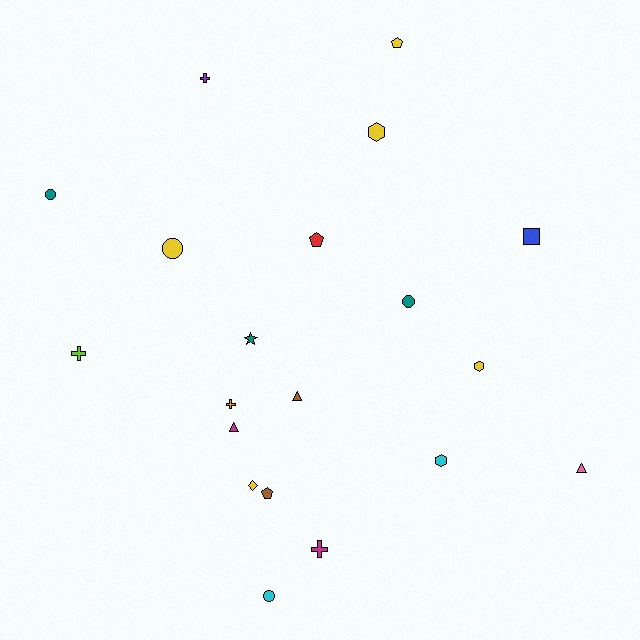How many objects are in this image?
There are 20 objects.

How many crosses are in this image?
There are 4 crosses.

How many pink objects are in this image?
There is 1 pink object.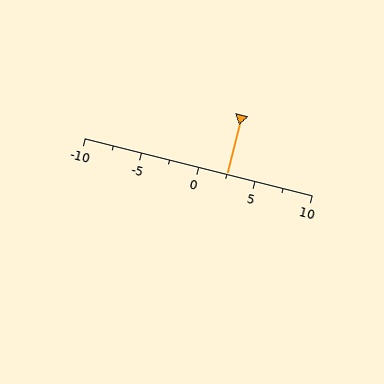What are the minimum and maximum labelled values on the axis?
The axis runs from -10 to 10.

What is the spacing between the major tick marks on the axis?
The major ticks are spaced 5 apart.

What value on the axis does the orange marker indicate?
The marker indicates approximately 2.5.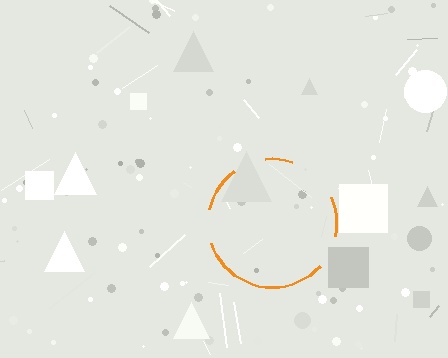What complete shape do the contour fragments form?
The contour fragments form a circle.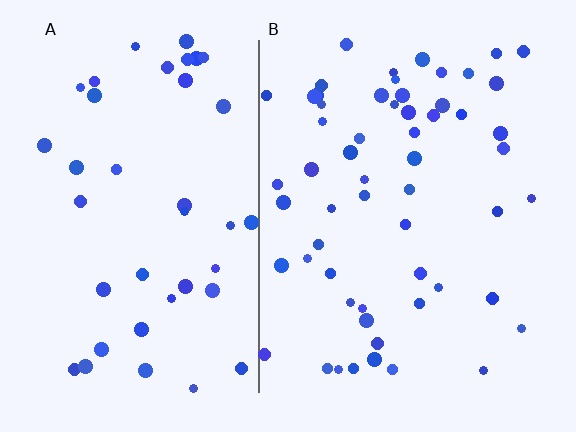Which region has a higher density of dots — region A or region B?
B (the right).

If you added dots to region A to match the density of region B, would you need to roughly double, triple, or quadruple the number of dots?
Approximately double.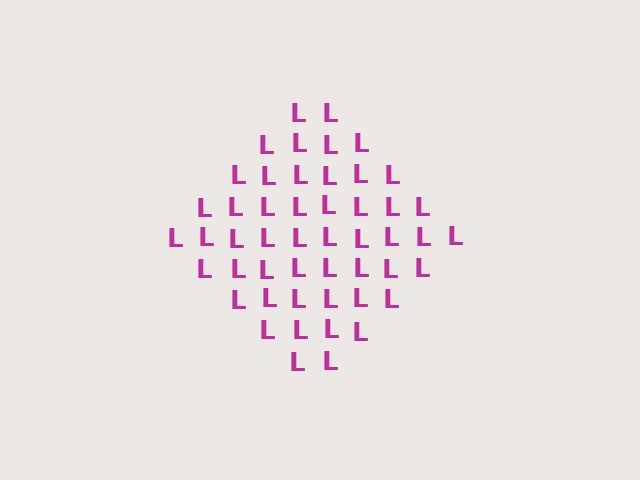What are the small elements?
The small elements are letter L's.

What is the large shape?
The large shape is a diamond.